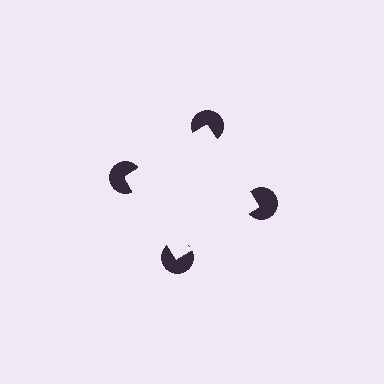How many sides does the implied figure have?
4 sides.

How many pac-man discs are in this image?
There are 4 — one at each vertex of the illusory square.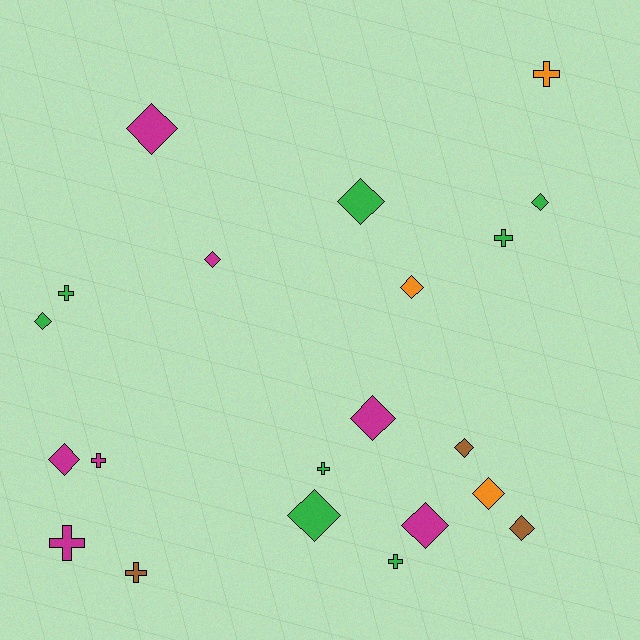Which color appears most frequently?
Green, with 8 objects.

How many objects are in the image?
There are 21 objects.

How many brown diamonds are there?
There are 2 brown diamonds.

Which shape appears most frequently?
Diamond, with 13 objects.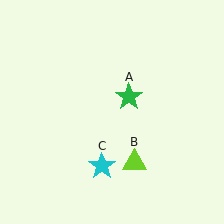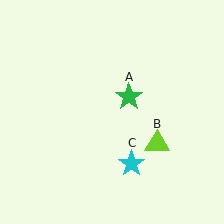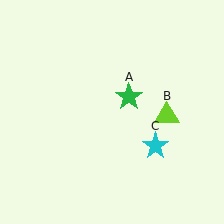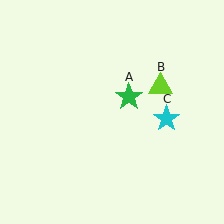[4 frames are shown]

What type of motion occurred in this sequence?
The lime triangle (object B), cyan star (object C) rotated counterclockwise around the center of the scene.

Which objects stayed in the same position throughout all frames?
Green star (object A) remained stationary.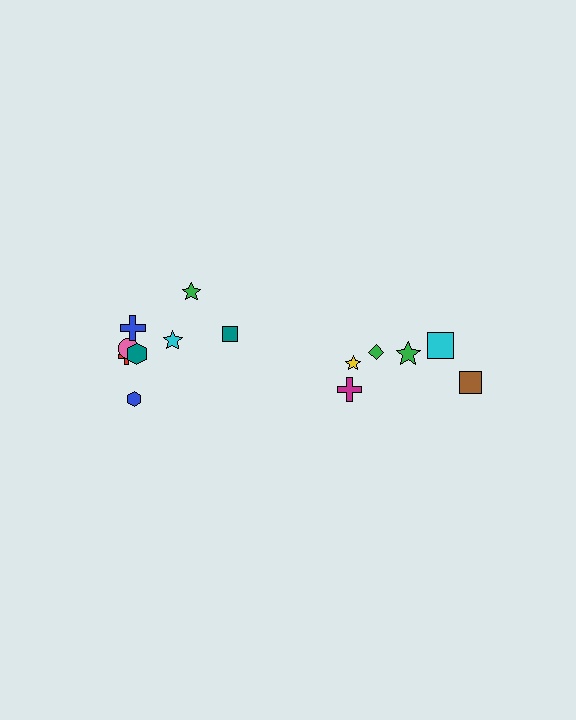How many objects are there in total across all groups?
There are 14 objects.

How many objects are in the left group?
There are 8 objects.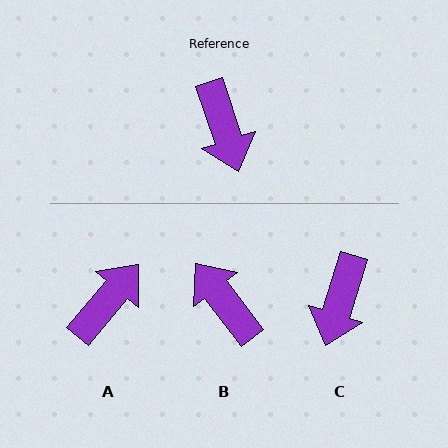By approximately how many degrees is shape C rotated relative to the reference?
Approximately 36 degrees clockwise.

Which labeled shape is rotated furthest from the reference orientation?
B, about 161 degrees away.